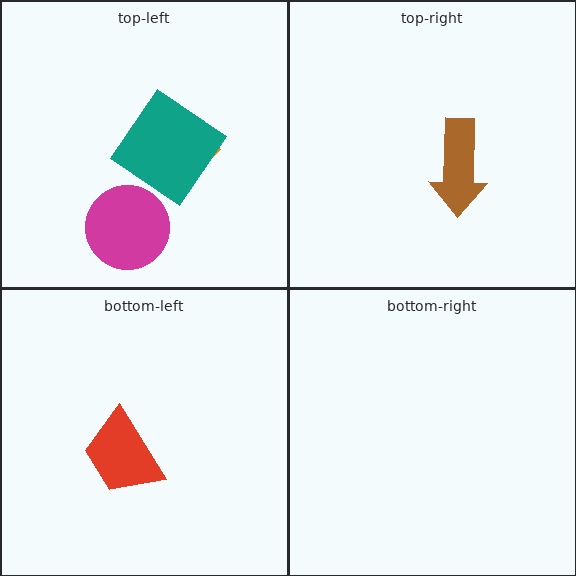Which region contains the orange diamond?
The top-left region.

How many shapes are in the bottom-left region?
1.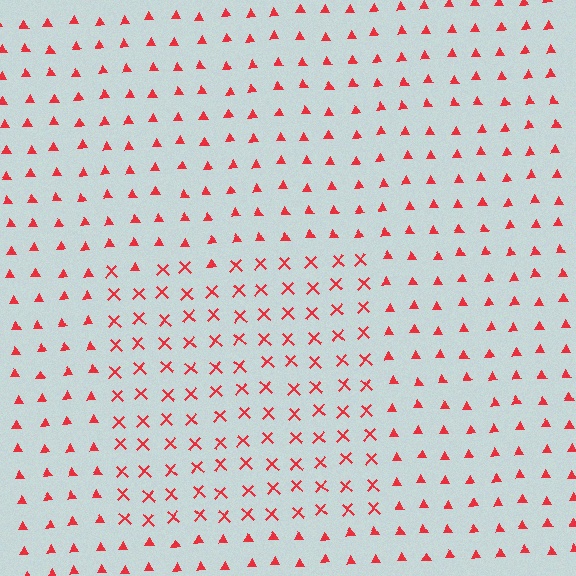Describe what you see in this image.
The image is filled with small red elements arranged in a uniform grid. A rectangle-shaped region contains X marks, while the surrounding area contains triangles. The boundary is defined purely by the change in element shape.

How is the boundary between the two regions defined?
The boundary is defined by a change in element shape: X marks inside vs. triangles outside. All elements share the same color and spacing.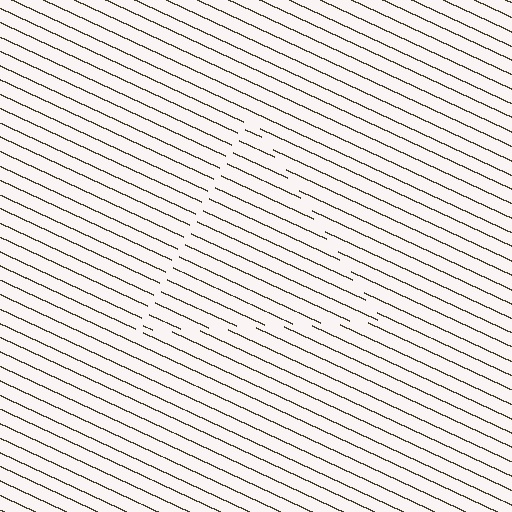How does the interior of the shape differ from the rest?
The interior of the shape contains the same grating, shifted by half a period — the contour is defined by the phase discontinuity where line-ends from the inner and outer gratings abut.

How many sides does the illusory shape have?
3 sides — the line-ends trace a triangle.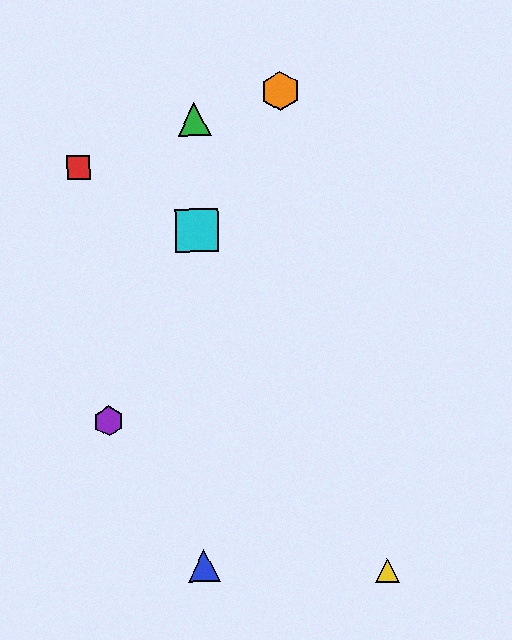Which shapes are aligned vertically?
The blue triangle, the green triangle, the cyan square are aligned vertically.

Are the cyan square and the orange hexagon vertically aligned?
No, the cyan square is at x≈197 and the orange hexagon is at x≈281.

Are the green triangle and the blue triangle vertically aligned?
Yes, both are at x≈194.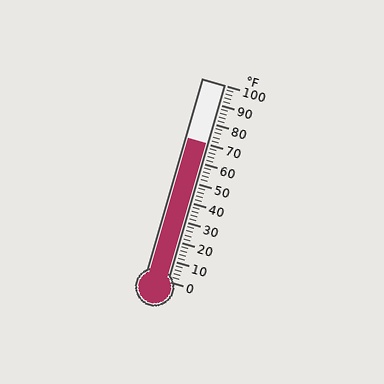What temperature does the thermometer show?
The thermometer shows approximately 70°F.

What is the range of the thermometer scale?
The thermometer scale ranges from 0°F to 100°F.